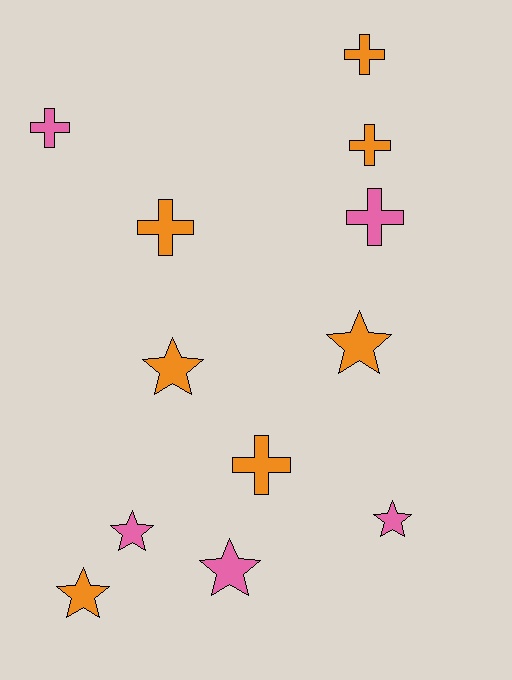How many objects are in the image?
There are 12 objects.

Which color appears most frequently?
Orange, with 7 objects.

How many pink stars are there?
There are 3 pink stars.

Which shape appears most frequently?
Star, with 6 objects.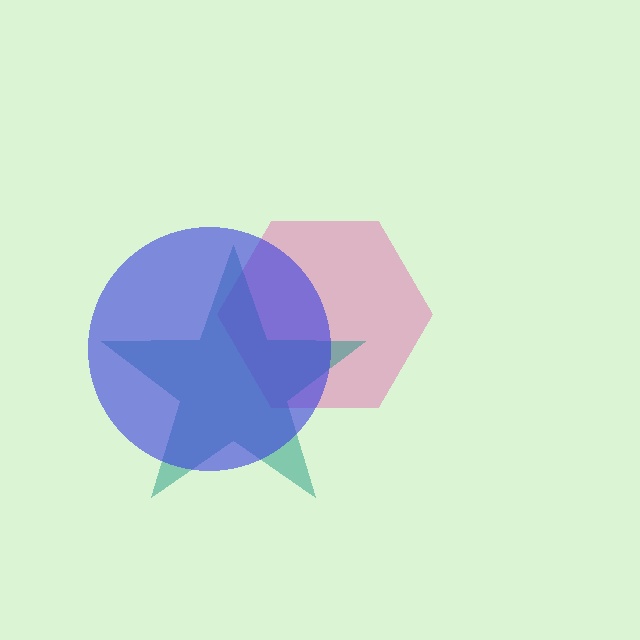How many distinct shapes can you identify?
There are 3 distinct shapes: a pink hexagon, a teal star, a blue circle.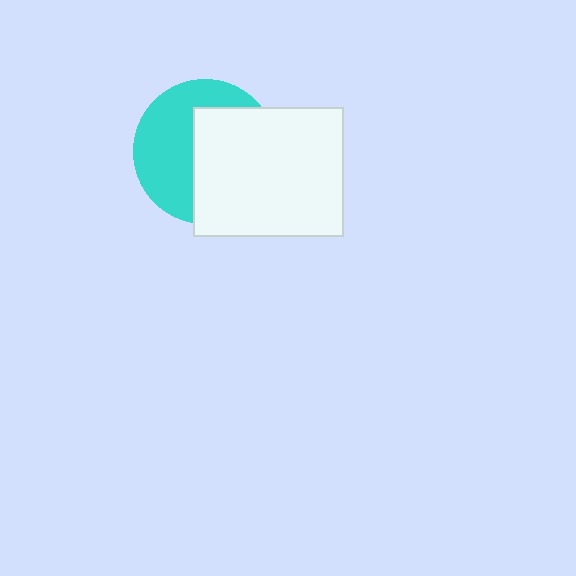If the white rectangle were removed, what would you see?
You would see the complete cyan circle.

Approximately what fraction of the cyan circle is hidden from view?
Roughly 51% of the cyan circle is hidden behind the white rectangle.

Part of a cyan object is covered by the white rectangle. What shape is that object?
It is a circle.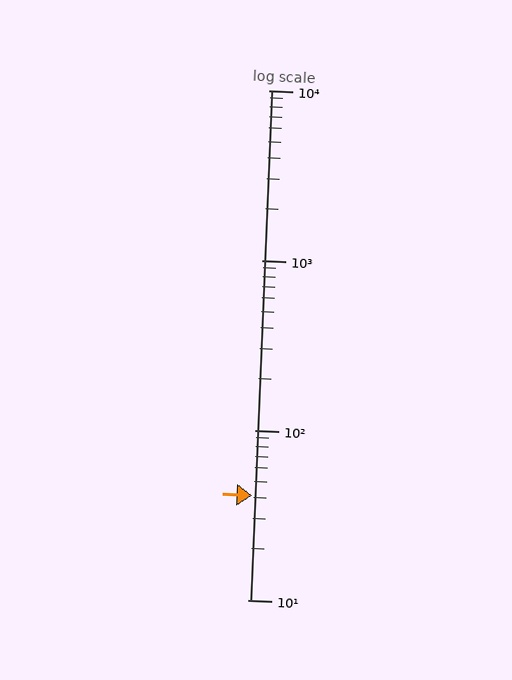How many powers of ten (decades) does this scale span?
The scale spans 3 decades, from 10 to 10000.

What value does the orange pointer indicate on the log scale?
The pointer indicates approximately 41.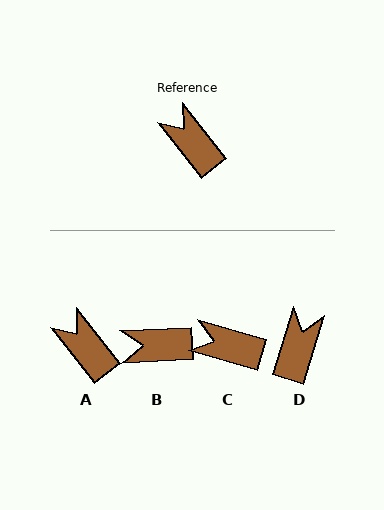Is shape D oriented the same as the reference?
No, it is off by about 55 degrees.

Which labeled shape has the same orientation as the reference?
A.